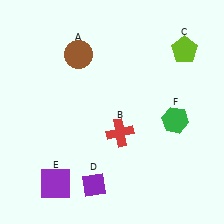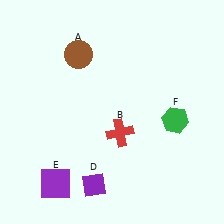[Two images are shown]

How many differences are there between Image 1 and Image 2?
There is 1 difference between the two images.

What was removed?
The lime pentagon (C) was removed in Image 2.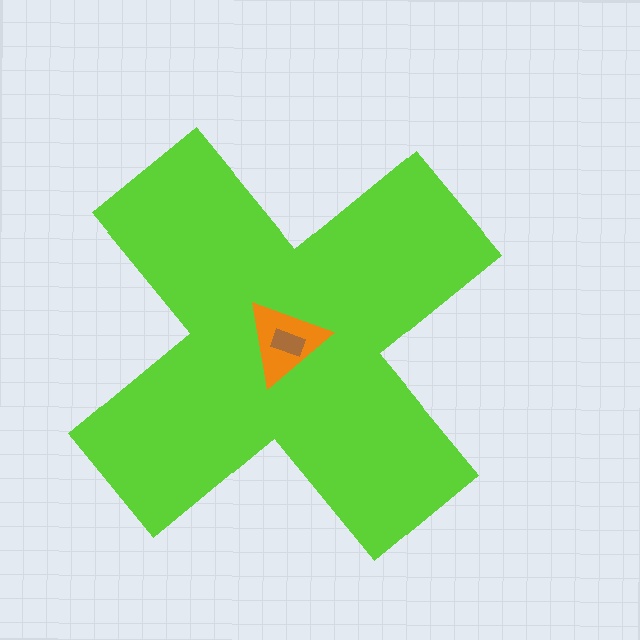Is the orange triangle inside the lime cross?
Yes.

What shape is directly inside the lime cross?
The orange triangle.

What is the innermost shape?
The brown rectangle.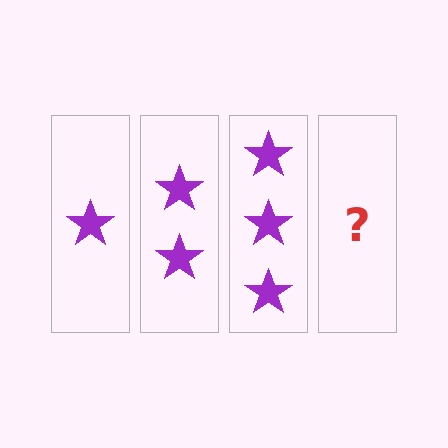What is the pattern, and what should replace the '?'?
The pattern is that each step adds one more star. The '?' should be 4 stars.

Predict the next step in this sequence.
The next step is 4 stars.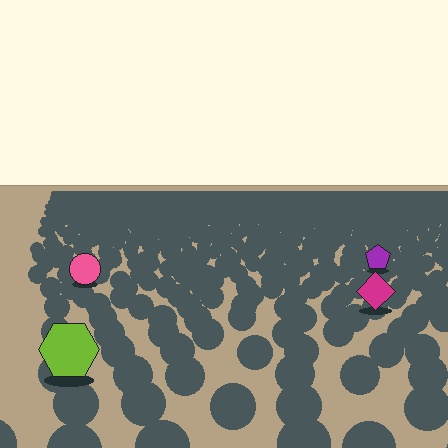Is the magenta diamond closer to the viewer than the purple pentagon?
Yes. The magenta diamond is closer — you can tell from the texture gradient: the ground texture is coarser near it.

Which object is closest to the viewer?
The lime hexagon is closest. The texture marks near it are larger and more spread out.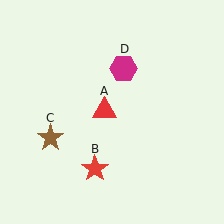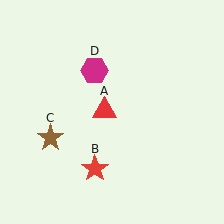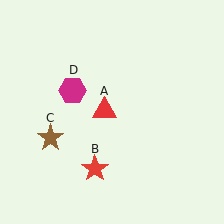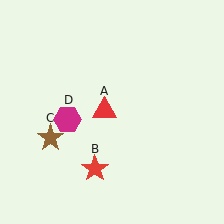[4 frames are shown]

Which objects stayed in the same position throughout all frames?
Red triangle (object A) and red star (object B) and brown star (object C) remained stationary.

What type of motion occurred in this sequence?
The magenta hexagon (object D) rotated counterclockwise around the center of the scene.